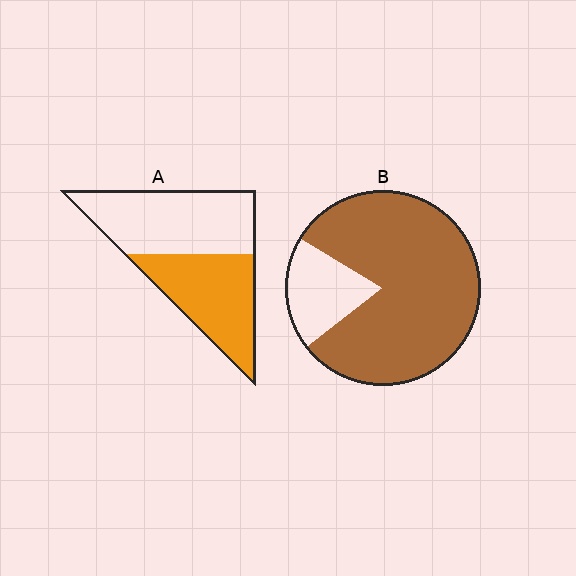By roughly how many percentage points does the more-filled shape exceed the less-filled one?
By roughly 35 percentage points (B over A).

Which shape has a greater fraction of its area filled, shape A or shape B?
Shape B.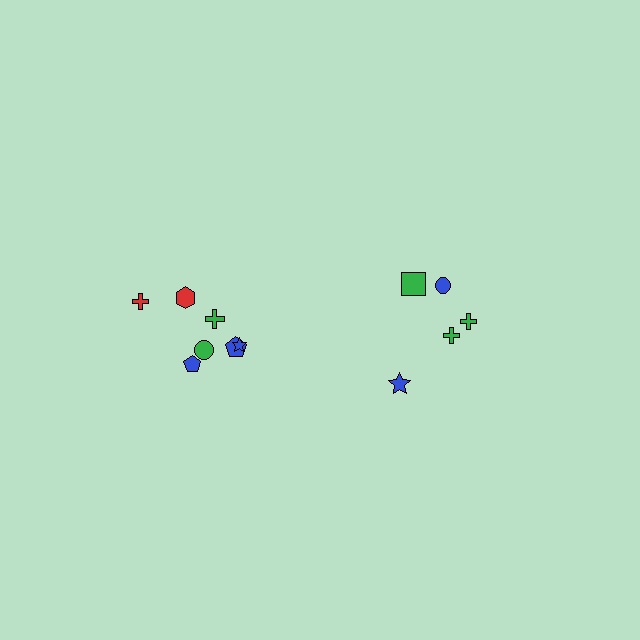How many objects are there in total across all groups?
There are 12 objects.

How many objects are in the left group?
There are 7 objects.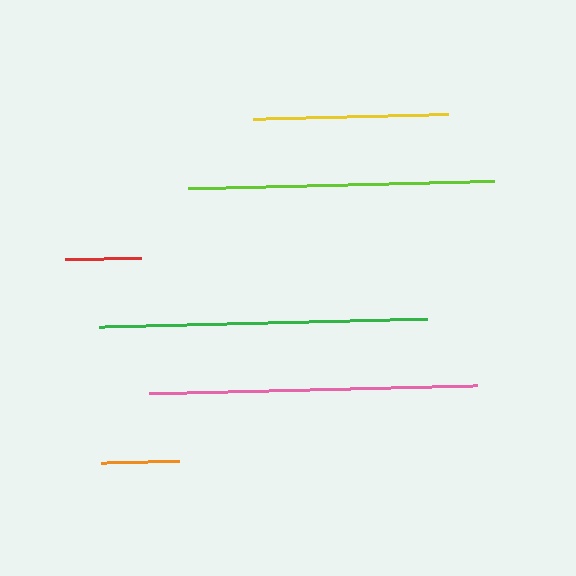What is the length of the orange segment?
The orange segment is approximately 77 pixels long.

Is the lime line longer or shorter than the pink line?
The pink line is longer than the lime line.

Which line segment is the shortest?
The red line is the shortest at approximately 76 pixels.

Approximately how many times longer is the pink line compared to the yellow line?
The pink line is approximately 1.7 times the length of the yellow line.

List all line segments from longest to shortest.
From longest to shortest: pink, green, lime, yellow, orange, red.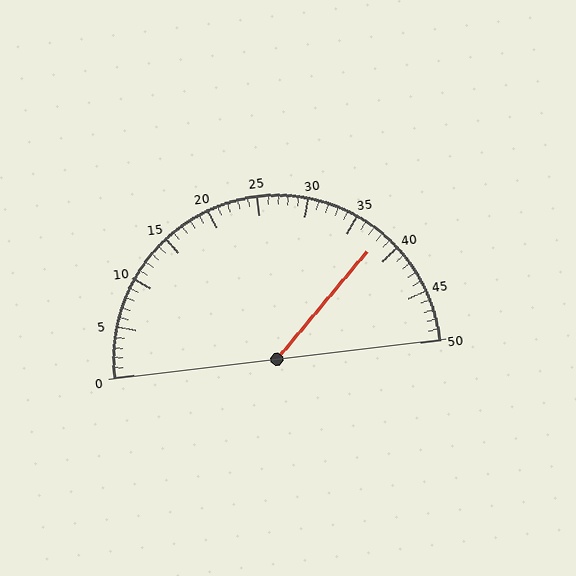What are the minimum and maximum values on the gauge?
The gauge ranges from 0 to 50.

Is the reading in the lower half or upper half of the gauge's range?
The reading is in the upper half of the range (0 to 50).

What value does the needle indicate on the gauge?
The needle indicates approximately 38.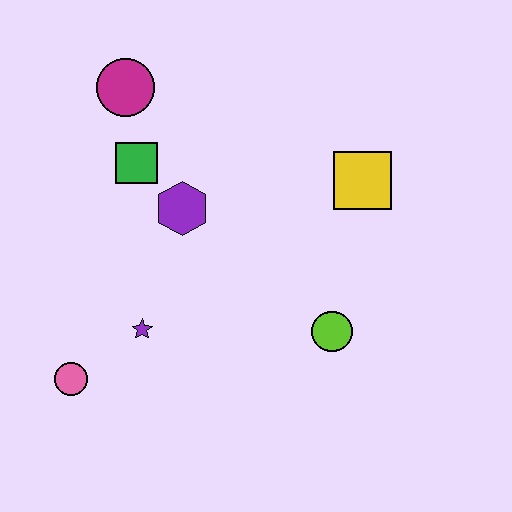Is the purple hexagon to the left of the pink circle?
No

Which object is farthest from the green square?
The lime circle is farthest from the green square.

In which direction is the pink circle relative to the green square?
The pink circle is below the green square.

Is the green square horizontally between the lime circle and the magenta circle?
Yes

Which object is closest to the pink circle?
The purple star is closest to the pink circle.